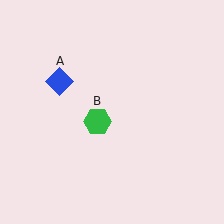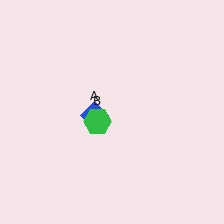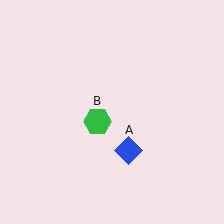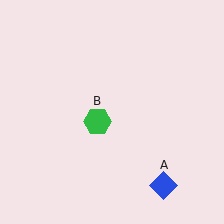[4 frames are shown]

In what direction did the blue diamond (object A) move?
The blue diamond (object A) moved down and to the right.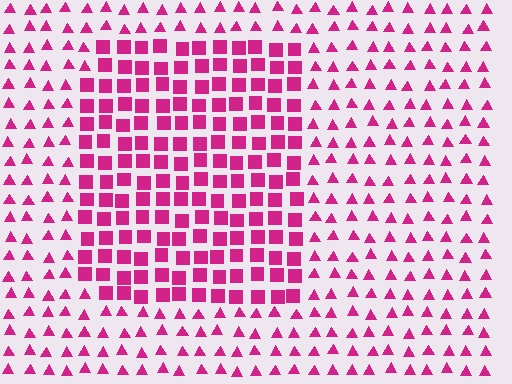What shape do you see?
I see a rectangle.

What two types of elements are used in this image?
The image uses squares inside the rectangle region and triangles outside it.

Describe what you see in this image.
The image is filled with small magenta elements arranged in a uniform grid. A rectangle-shaped region contains squares, while the surrounding area contains triangles. The boundary is defined purely by the change in element shape.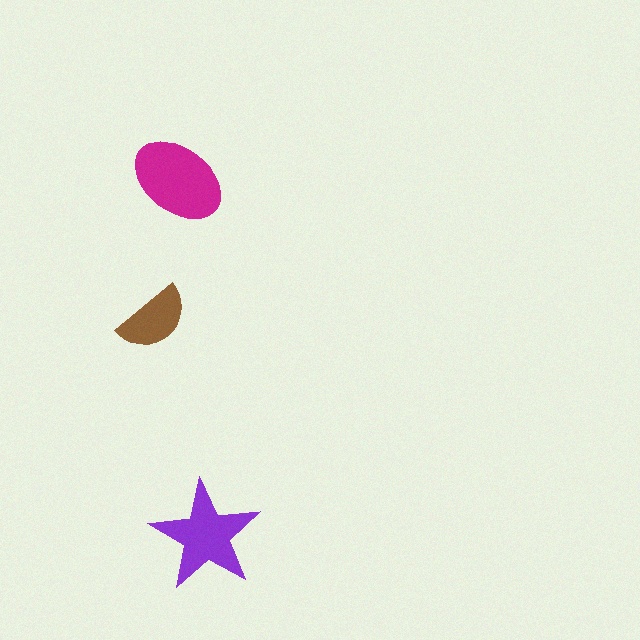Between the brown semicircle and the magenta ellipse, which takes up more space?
The magenta ellipse.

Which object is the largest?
The magenta ellipse.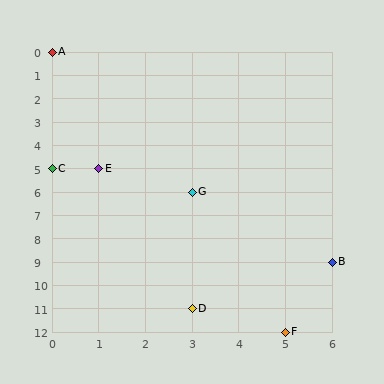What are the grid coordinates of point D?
Point D is at grid coordinates (3, 11).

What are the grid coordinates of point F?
Point F is at grid coordinates (5, 12).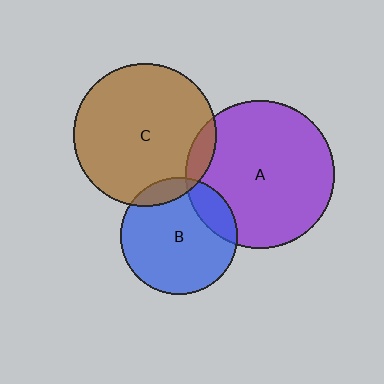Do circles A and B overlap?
Yes.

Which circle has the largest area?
Circle A (purple).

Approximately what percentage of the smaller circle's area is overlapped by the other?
Approximately 15%.